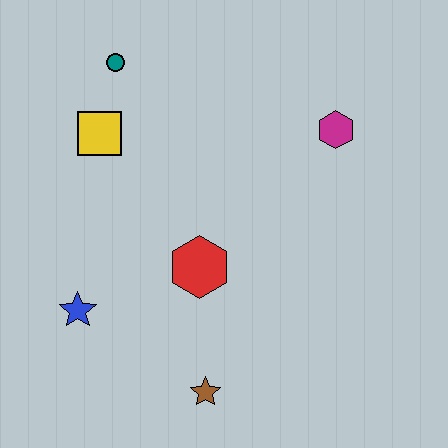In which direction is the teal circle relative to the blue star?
The teal circle is above the blue star.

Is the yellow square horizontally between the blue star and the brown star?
Yes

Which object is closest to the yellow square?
The teal circle is closest to the yellow square.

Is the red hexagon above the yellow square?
No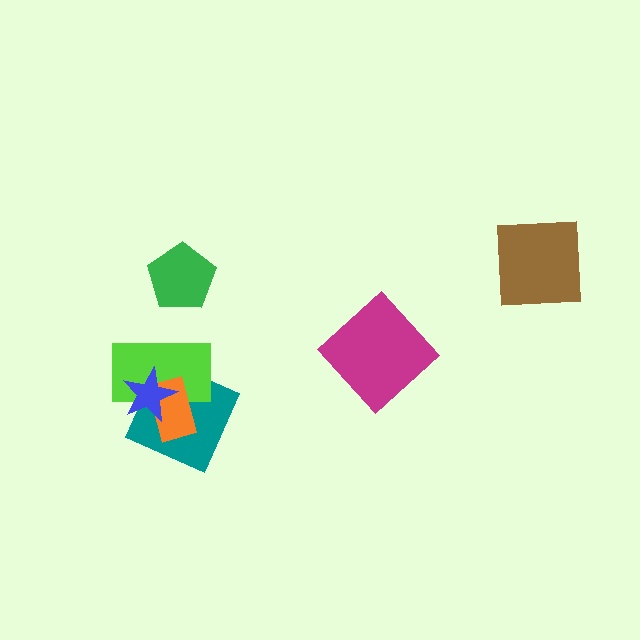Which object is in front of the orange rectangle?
The blue star is in front of the orange rectangle.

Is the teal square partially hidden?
Yes, it is partially covered by another shape.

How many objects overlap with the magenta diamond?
0 objects overlap with the magenta diamond.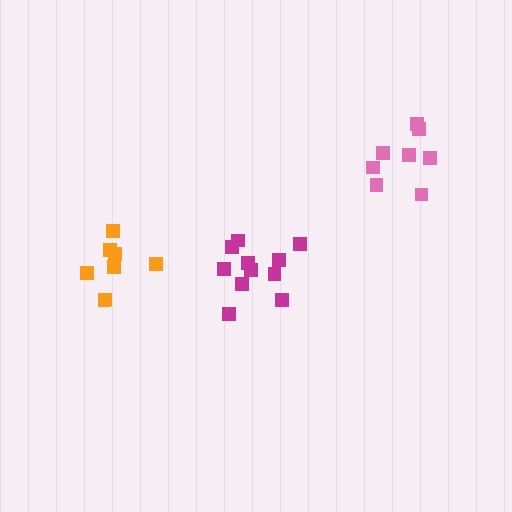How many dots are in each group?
Group 1: 11 dots, Group 2: 8 dots, Group 3: 8 dots (27 total).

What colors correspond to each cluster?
The clusters are colored: magenta, orange, pink.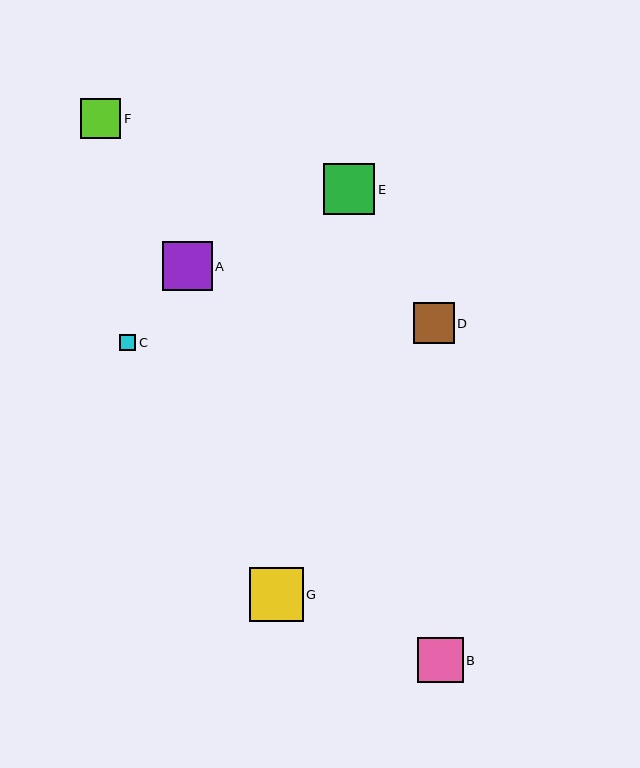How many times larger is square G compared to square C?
Square G is approximately 3.4 times the size of square C.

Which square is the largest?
Square G is the largest with a size of approximately 54 pixels.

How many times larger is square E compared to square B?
Square E is approximately 1.1 times the size of square B.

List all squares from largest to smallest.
From largest to smallest: G, E, A, B, F, D, C.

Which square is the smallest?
Square C is the smallest with a size of approximately 16 pixels.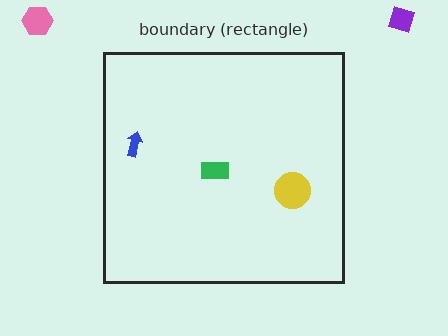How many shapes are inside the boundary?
3 inside, 2 outside.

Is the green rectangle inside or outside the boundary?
Inside.